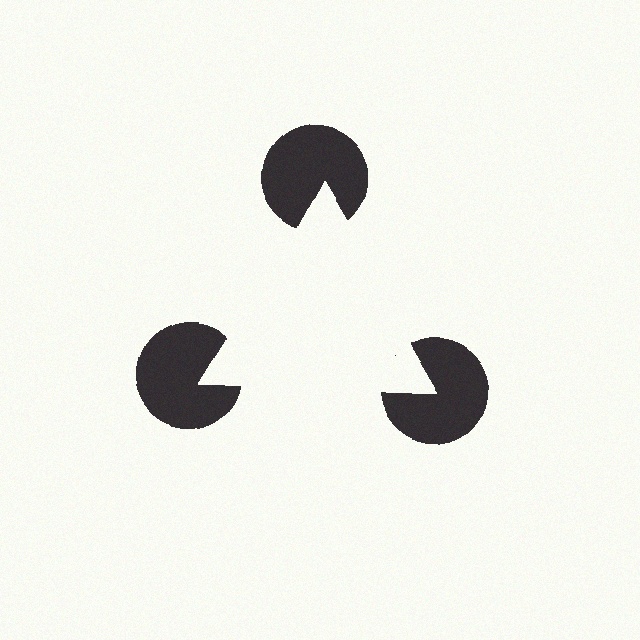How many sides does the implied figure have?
3 sides.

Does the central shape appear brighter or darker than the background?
It typically appears slightly brighter than the background, even though no actual brightness change is drawn.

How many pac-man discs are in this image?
There are 3 — one at each vertex of the illusory triangle.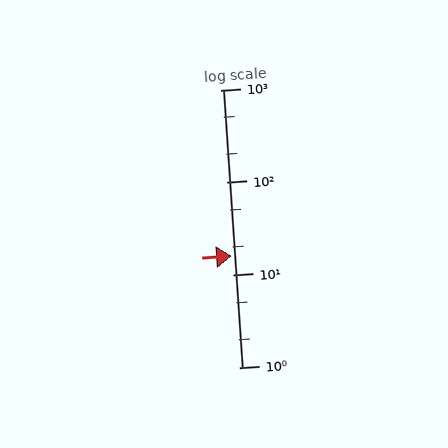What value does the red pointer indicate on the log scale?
The pointer indicates approximately 16.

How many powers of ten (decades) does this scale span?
The scale spans 3 decades, from 1 to 1000.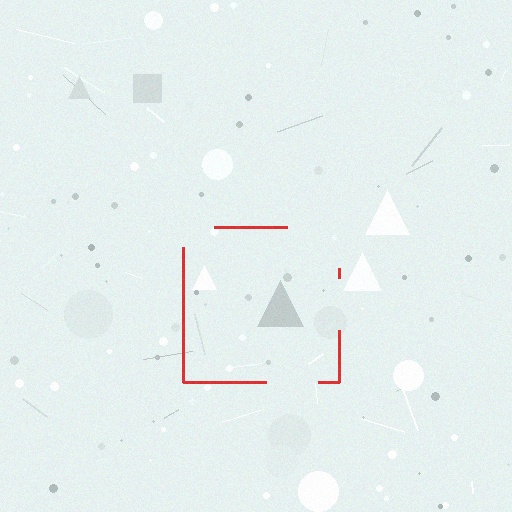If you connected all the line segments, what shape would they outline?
They would outline a square.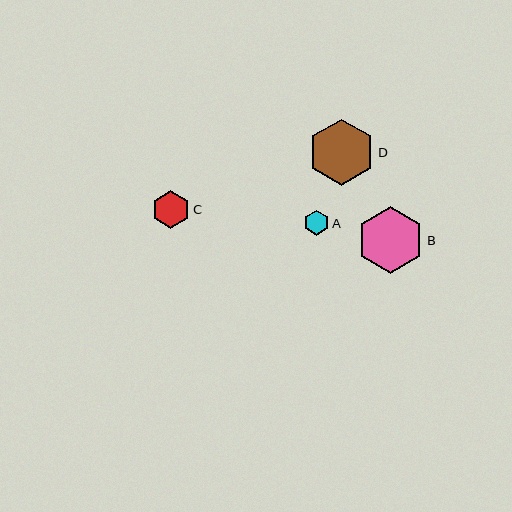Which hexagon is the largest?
Hexagon B is the largest with a size of approximately 67 pixels.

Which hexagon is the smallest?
Hexagon A is the smallest with a size of approximately 25 pixels.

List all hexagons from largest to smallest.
From largest to smallest: B, D, C, A.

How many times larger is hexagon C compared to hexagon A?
Hexagon C is approximately 1.5 times the size of hexagon A.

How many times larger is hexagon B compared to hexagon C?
Hexagon B is approximately 1.8 times the size of hexagon C.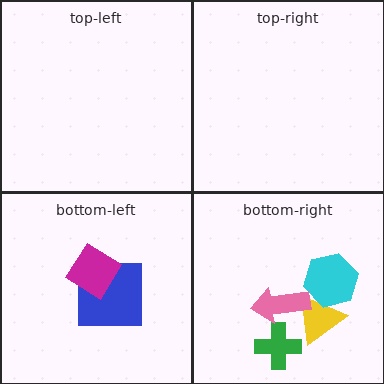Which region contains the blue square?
The bottom-left region.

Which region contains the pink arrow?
The bottom-right region.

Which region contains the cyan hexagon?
The bottom-right region.